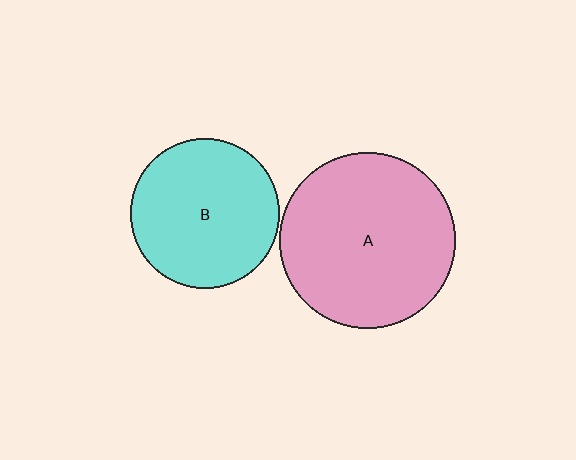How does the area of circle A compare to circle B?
Approximately 1.4 times.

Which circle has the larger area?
Circle A (pink).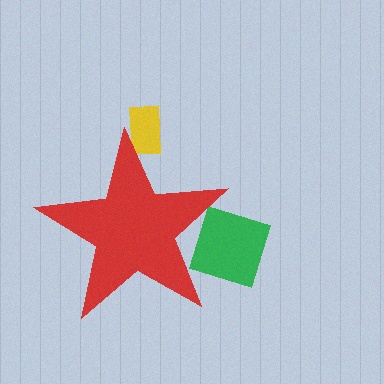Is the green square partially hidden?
Yes, the green square is partially hidden behind the red star.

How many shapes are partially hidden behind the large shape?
3 shapes are partially hidden.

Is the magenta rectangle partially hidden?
Yes, the magenta rectangle is partially hidden behind the red star.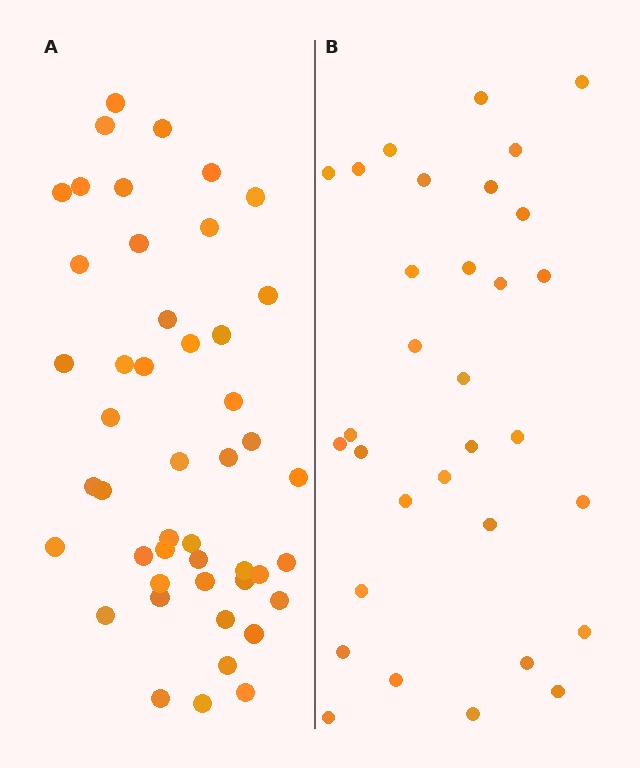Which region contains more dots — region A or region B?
Region A (the left region) has more dots.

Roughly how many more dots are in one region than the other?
Region A has approximately 15 more dots than region B.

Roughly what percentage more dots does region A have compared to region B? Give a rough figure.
About 45% more.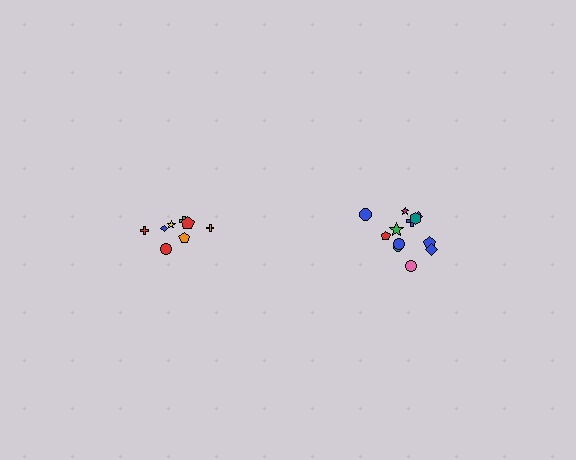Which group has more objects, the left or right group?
The right group.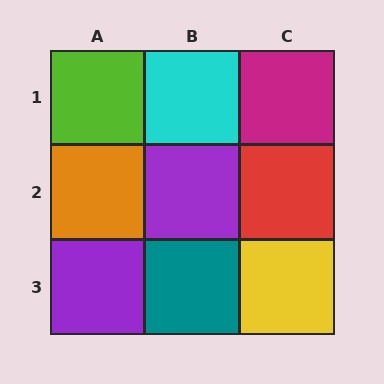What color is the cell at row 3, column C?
Yellow.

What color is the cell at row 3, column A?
Purple.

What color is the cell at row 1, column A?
Lime.